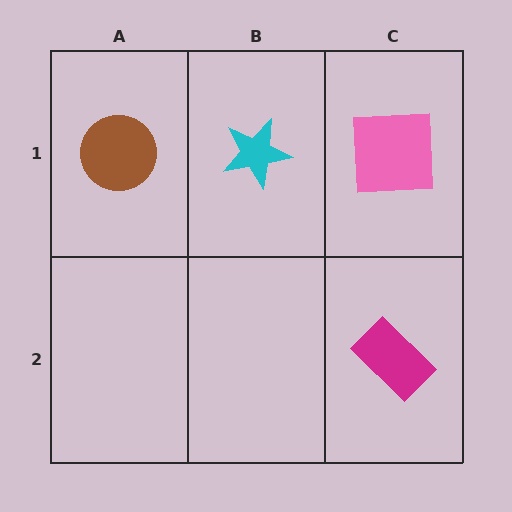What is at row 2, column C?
A magenta rectangle.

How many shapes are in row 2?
1 shape.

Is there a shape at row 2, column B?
No, that cell is empty.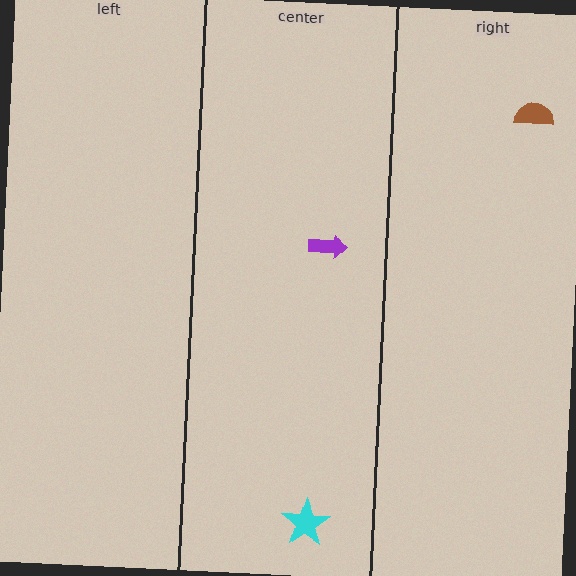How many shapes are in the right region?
1.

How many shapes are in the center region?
2.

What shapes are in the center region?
The purple arrow, the cyan star.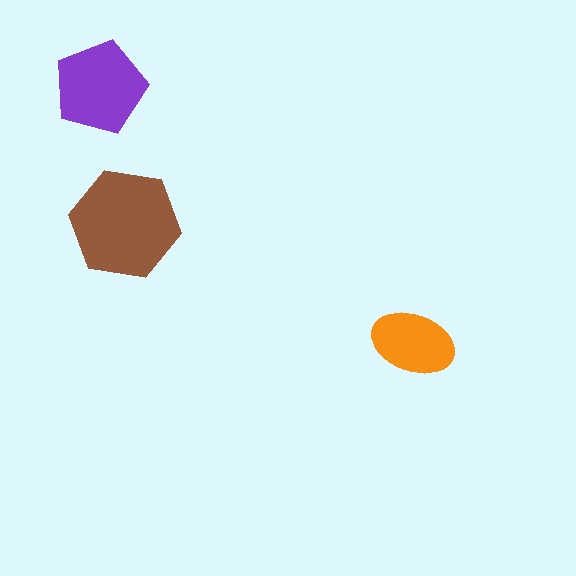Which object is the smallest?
The orange ellipse.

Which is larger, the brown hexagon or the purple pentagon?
The brown hexagon.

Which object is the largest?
The brown hexagon.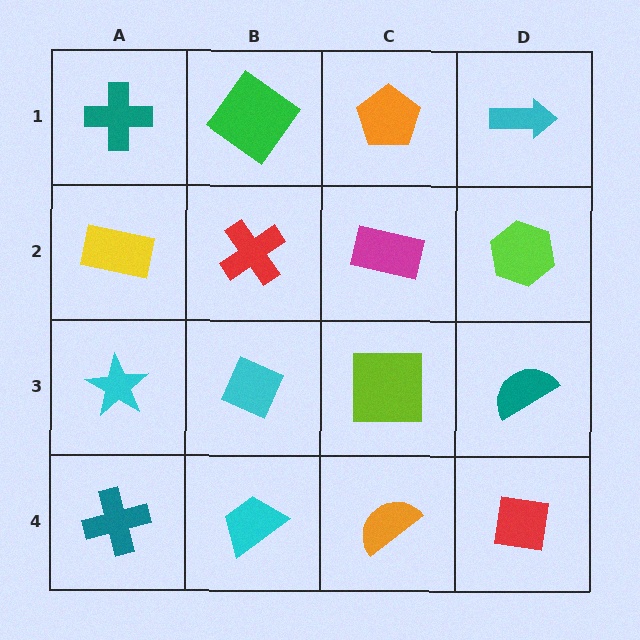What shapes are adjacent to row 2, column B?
A green diamond (row 1, column B), a cyan diamond (row 3, column B), a yellow rectangle (row 2, column A), a magenta rectangle (row 2, column C).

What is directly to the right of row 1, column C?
A cyan arrow.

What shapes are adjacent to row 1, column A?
A yellow rectangle (row 2, column A), a green diamond (row 1, column B).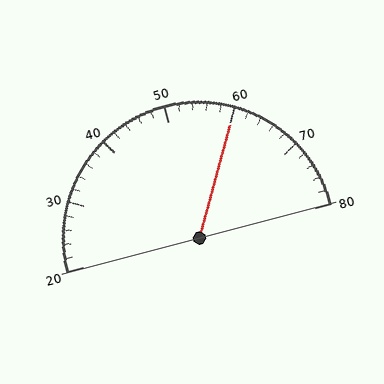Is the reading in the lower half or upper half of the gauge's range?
The reading is in the upper half of the range (20 to 80).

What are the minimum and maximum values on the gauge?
The gauge ranges from 20 to 80.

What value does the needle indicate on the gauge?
The needle indicates approximately 60.